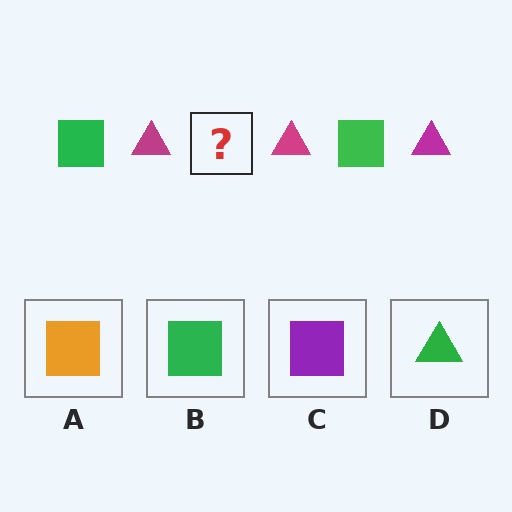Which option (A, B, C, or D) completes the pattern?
B.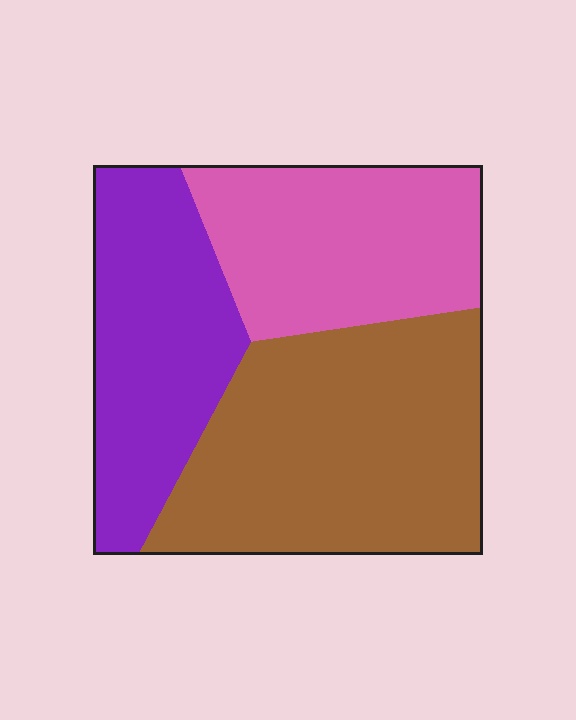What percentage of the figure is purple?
Purple covers roughly 30% of the figure.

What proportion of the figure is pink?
Pink takes up about one quarter (1/4) of the figure.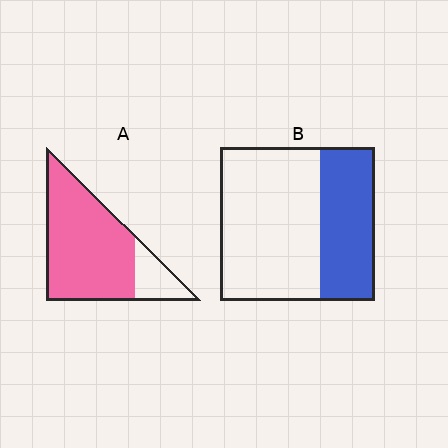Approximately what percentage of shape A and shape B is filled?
A is approximately 80% and B is approximately 35%.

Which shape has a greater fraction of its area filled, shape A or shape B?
Shape A.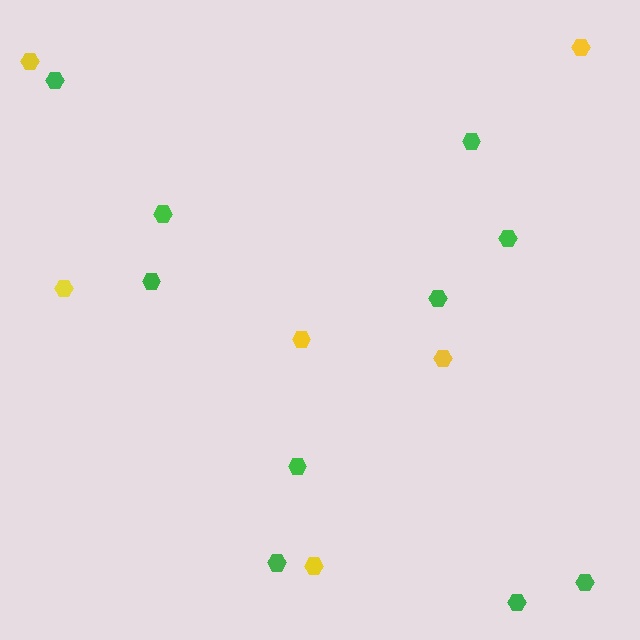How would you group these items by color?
There are 2 groups: one group of yellow hexagons (6) and one group of green hexagons (10).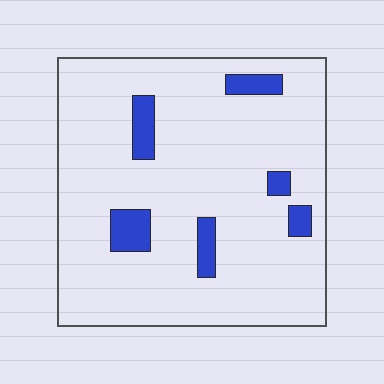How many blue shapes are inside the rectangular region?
6.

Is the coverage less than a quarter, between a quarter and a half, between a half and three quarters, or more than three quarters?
Less than a quarter.